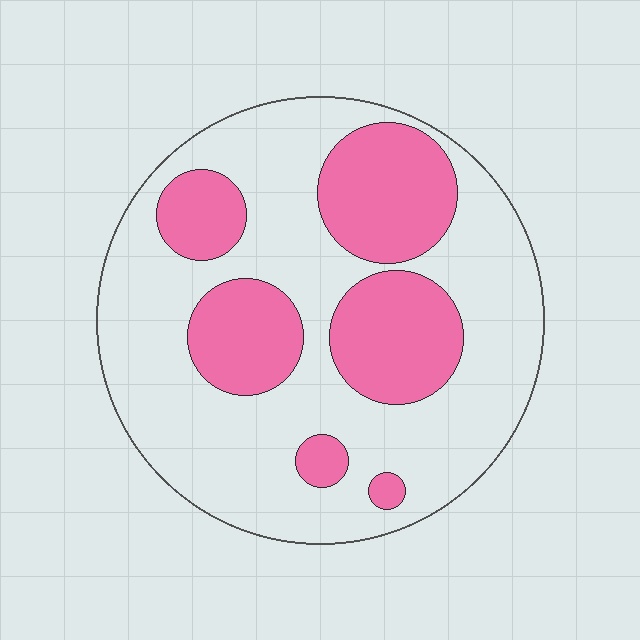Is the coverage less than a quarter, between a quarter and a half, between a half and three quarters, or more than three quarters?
Between a quarter and a half.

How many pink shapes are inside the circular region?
6.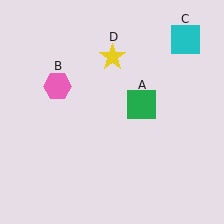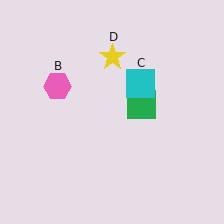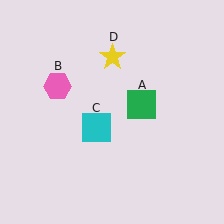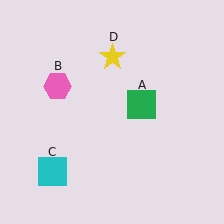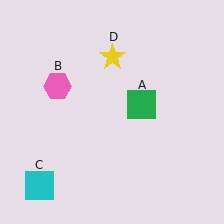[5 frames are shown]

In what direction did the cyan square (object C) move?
The cyan square (object C) moved down and to the left.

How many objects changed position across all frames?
1 object changed position: cyan square (object C).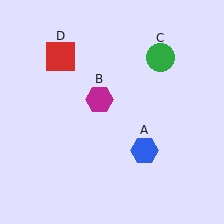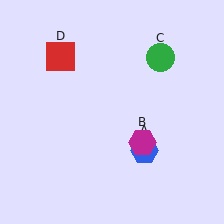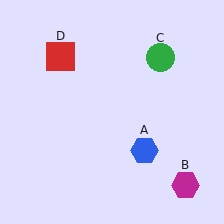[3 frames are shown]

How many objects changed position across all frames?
1 object changed position: magenta hexagon (object B).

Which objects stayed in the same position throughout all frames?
Blue hexagon (object A) and green circle (object C) and red square (object D) remained stationary.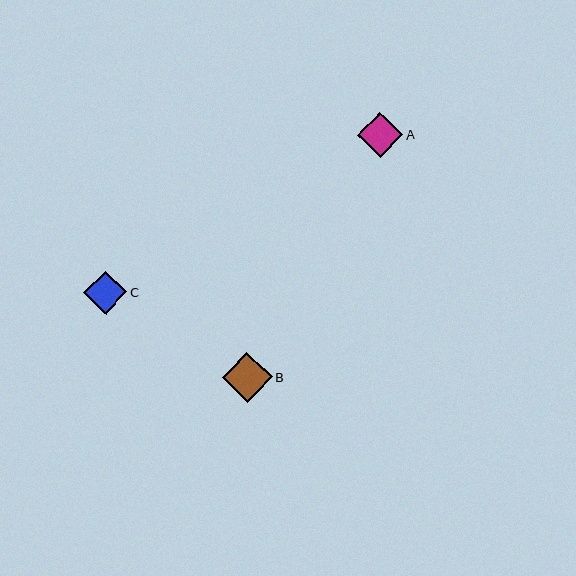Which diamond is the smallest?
Diamond C is the smallest with a size of approximately 43 pixels.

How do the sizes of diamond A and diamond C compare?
Diamond A and diamond C are approximately the same size.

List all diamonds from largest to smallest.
From largest to smallest: B, A, C.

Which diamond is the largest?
Diamond B is the largest with a size of approximately 50 pixels.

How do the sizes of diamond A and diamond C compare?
Diamond A and diamond C are approximately the same size.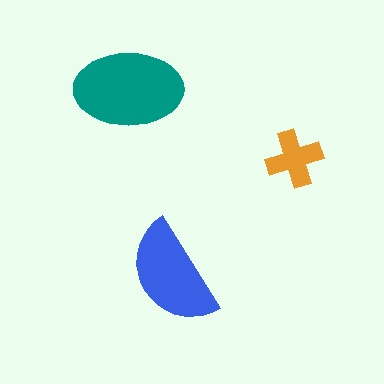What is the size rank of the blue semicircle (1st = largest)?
2nd.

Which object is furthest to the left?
The teal ellipse is leftmost.